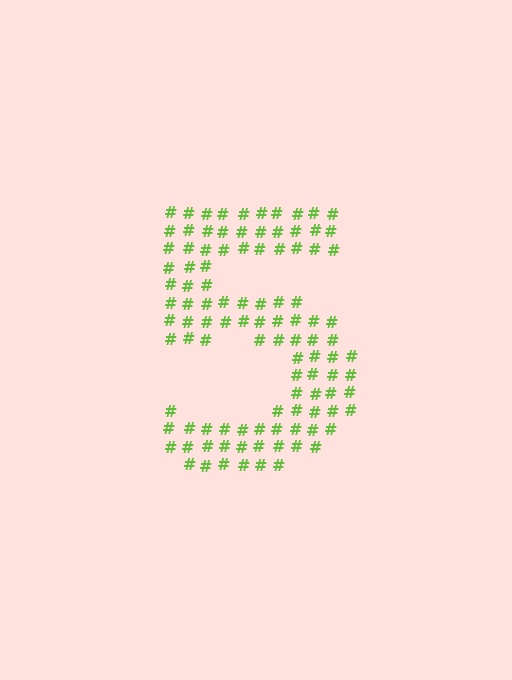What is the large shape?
The large shape is the digit 5.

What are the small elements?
The small elements are hash symbols.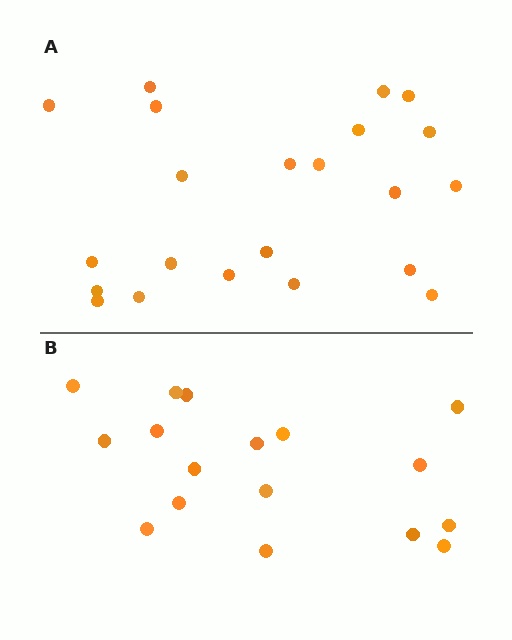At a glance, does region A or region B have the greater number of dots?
Region A (the top region) has more dots.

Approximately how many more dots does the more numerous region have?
Region A has about 5 more dots than region B.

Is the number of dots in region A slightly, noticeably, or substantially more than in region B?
Region A has noticeably more, but not dramatically so. The ratio is roughly 1.3 to 1.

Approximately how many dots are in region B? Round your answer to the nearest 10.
About 20 dots. (The exact count is 17, which rounds to 20.)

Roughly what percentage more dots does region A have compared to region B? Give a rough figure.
About 30% more.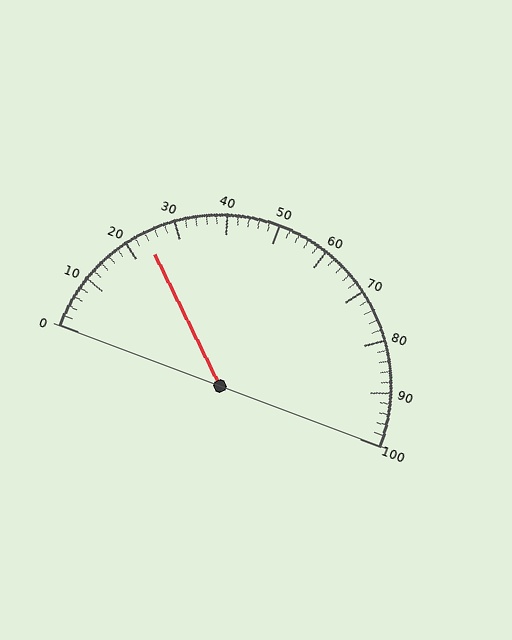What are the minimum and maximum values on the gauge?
The gauge ranges from 0 to 100.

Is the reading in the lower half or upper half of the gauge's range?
The reading is in the lower half of the range (0 to 100).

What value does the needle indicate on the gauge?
The needle indicates approximately 24.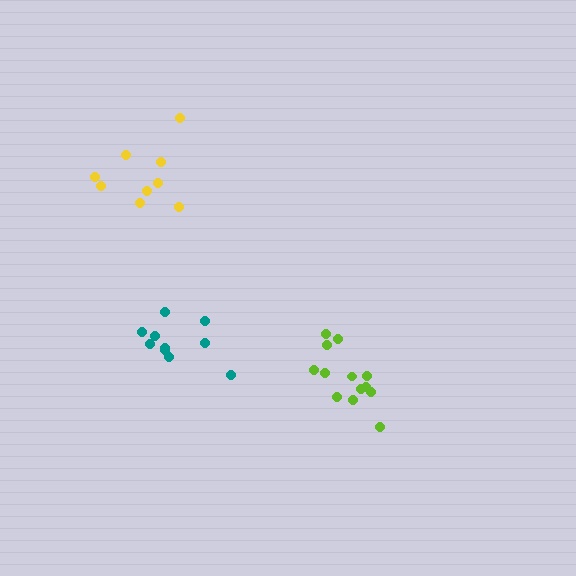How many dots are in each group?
Group 1: 10 dots, Group 2: 13 dots, Group 3: 9 dots (32 total).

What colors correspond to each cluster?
The clusters are colored: teal, lime, yellow.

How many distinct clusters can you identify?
There are 3 distinct clusters.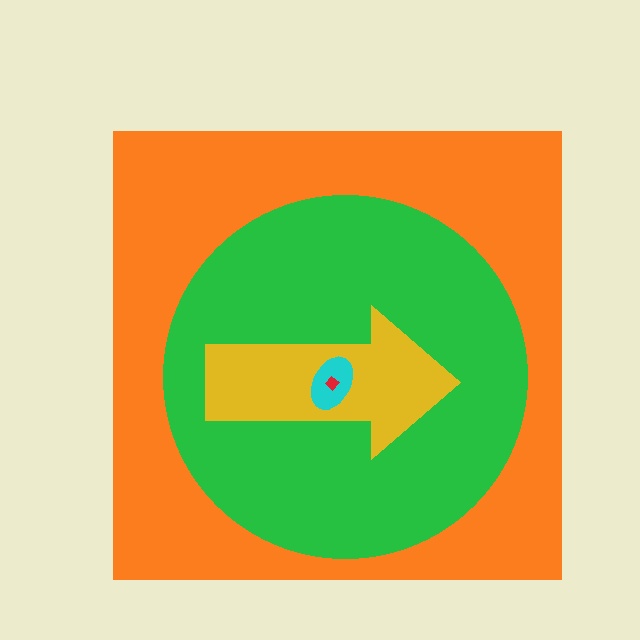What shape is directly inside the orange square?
The green circle.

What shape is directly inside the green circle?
The yellow arrow.